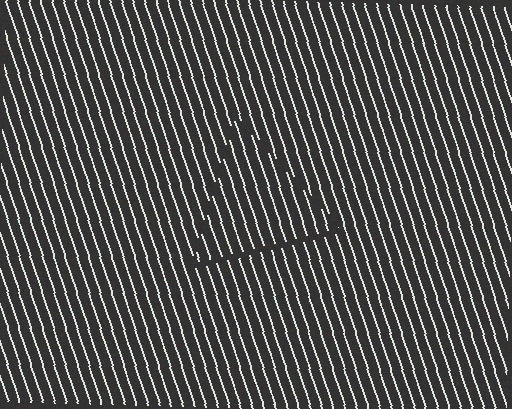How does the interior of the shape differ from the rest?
The interior of the shape contains the same grating, shifted by half a period — the contour is defined by the phase discontinuity where line-ends from the inner and outer gratings abut.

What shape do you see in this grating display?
An illusory triangle. The interior of the shape contains the same grating, shifted by half a period — the contour is defined by the phase discontinuity where line-ends from the inner and outer gratings abut.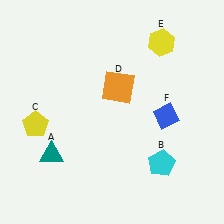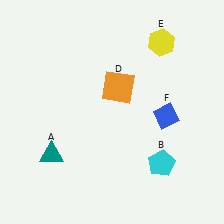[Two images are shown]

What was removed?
The yellow pentagon (C) was removed in Image 2.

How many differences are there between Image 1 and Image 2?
There is 1 difference between the two images.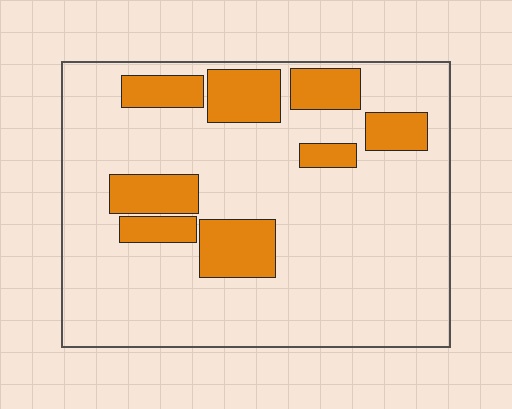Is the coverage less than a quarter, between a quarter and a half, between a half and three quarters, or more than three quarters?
Less than a quarter.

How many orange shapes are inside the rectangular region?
8.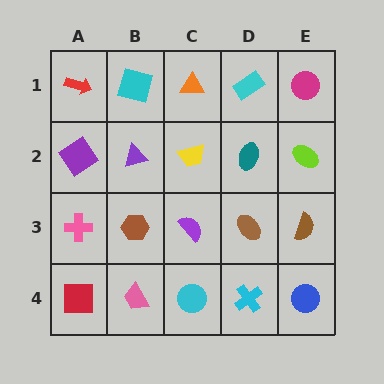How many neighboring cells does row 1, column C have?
3.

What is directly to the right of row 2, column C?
A teal ellipse.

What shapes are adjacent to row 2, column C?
An orange triangle (row 1, column C), a purple semicircle (row 3, column C), a purple triangle (row 2, column B), a teal ellipse (row 2, column D).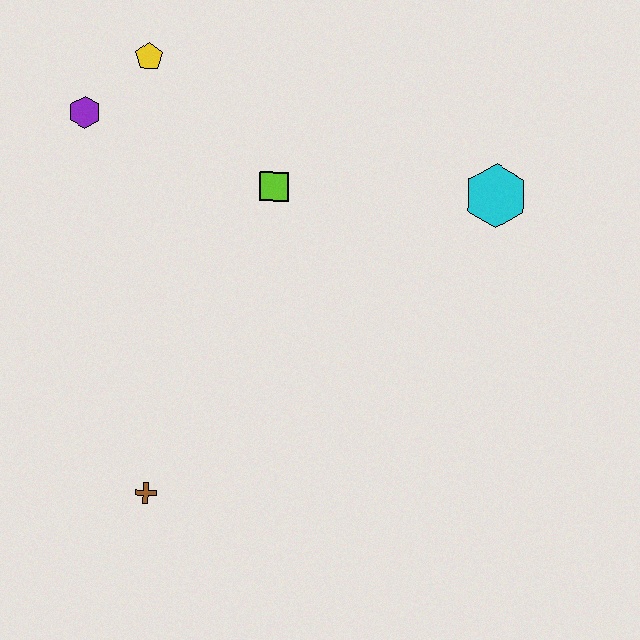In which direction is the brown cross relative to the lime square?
The brown cross is below the lime square.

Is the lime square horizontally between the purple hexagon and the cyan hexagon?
Yes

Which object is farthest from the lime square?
The brown cross is farthest from the lime square.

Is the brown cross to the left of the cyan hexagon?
Yes